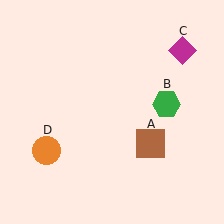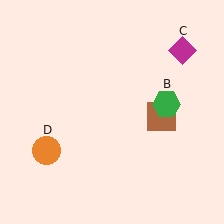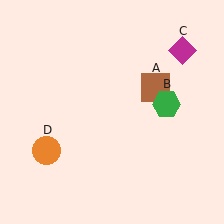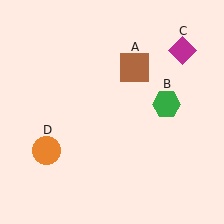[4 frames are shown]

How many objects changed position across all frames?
1 object changed position: brown square (object A).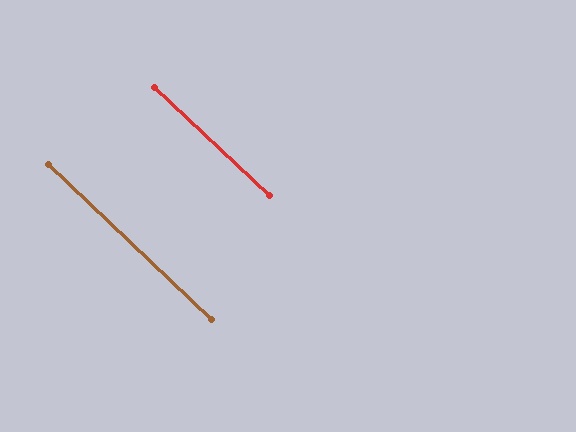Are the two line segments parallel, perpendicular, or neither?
Parallel — their directions differ by only 0.5°.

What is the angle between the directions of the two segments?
Approximately 1 degree.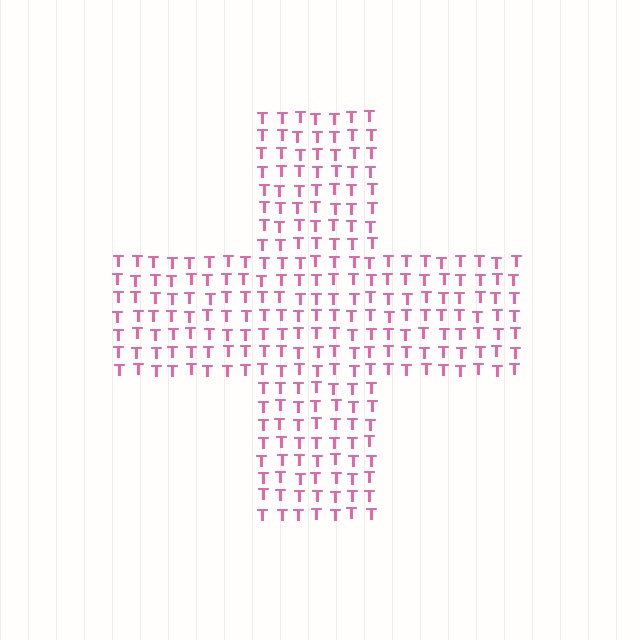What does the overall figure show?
The overall figure shows a cross.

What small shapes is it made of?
It is made of small letter T's.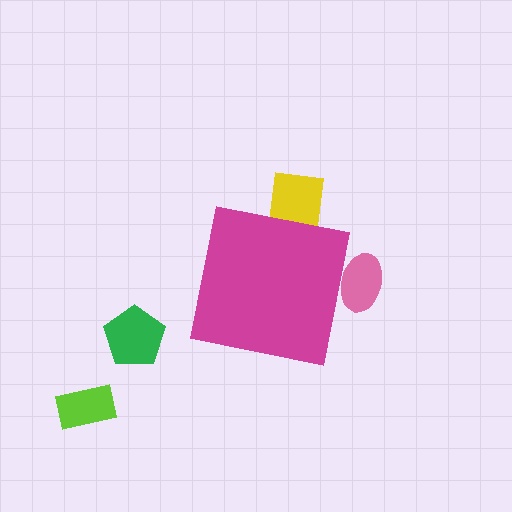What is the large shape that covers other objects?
A magenta square.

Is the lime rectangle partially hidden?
No, the lime rectangle is fully visible.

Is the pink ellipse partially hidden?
Yes, the pink ellipse is partially hidden behind the magenta square.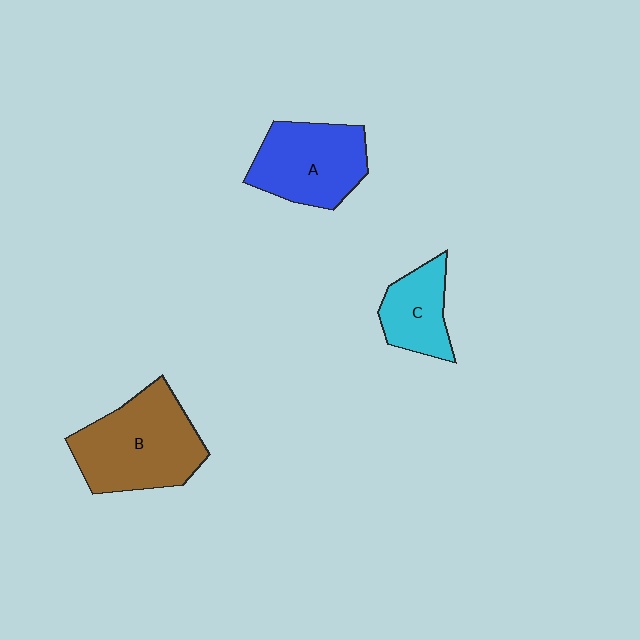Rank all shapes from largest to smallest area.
From largest to smallest: B (brown), A (blue), C (cyan).